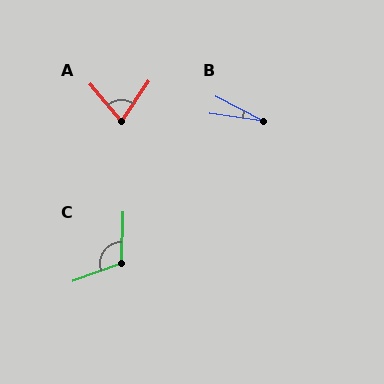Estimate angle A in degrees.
Approximately 74 degrees.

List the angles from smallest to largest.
B (19°), A (74°), C (111°).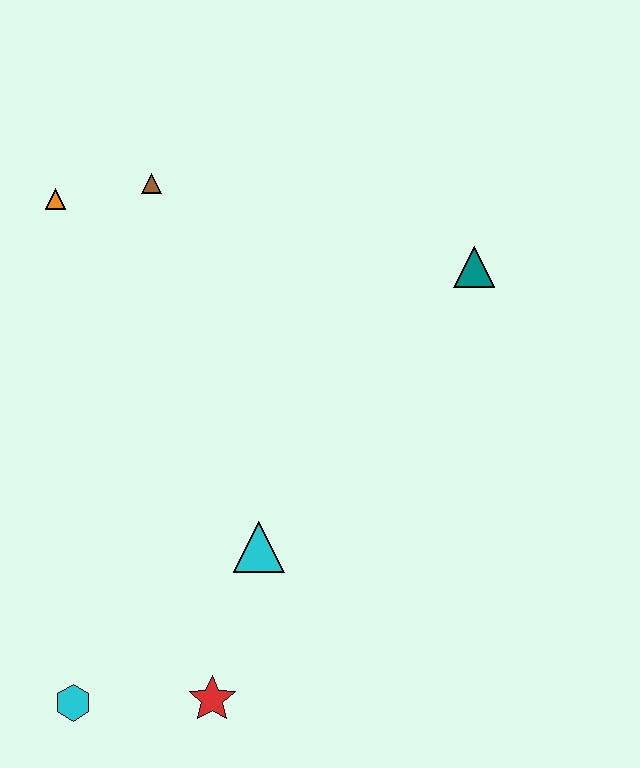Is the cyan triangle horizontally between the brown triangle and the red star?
No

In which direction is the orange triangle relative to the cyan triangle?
The orange triangle is above the cyan triangle.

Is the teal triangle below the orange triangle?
Yes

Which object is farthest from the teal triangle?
The cyan hexagon is farthest from the teal triangle.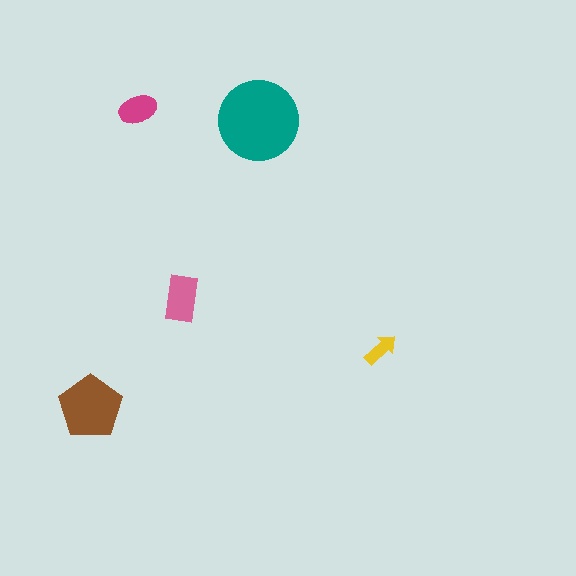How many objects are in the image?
There are 5 objects in the image.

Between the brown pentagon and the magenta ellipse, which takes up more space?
The brown pentagon.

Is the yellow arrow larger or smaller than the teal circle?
Smaller.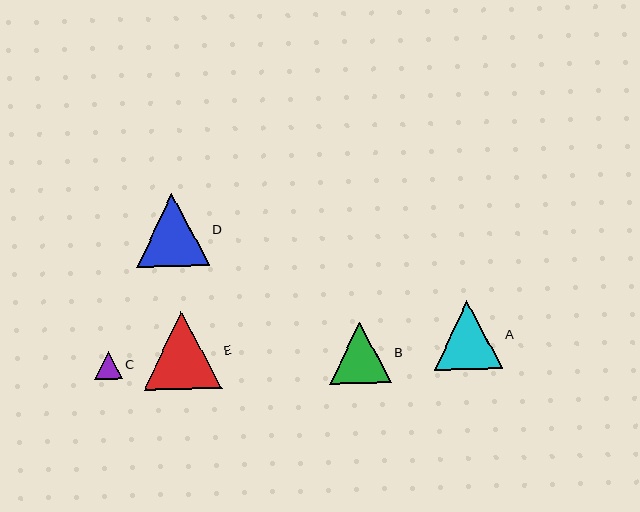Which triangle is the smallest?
Triangle C is the smallest with a size of approximately 28 pixels.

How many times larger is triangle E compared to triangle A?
Triangle E is approximately 1.1 times the size of triangle A.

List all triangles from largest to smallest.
From largest to smallest: E, D, A, B, C.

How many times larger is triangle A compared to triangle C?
Triangle A is approximately 2.5 times the size of triangle C.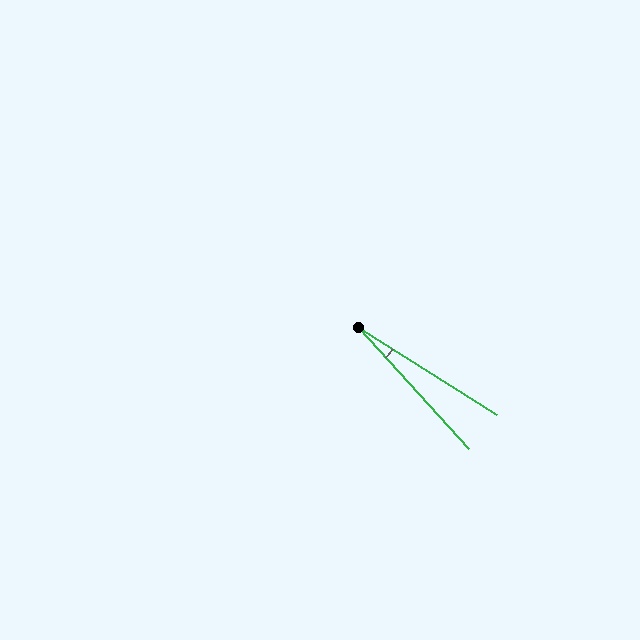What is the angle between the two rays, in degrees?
Approximately 16 degrees.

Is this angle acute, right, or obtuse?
It is acute.